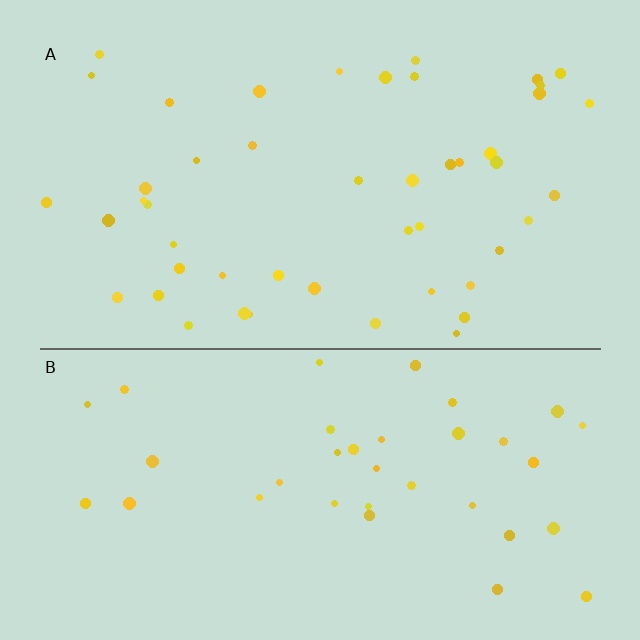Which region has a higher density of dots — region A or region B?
A (the top).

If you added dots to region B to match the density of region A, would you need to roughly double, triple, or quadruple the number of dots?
Approximately double.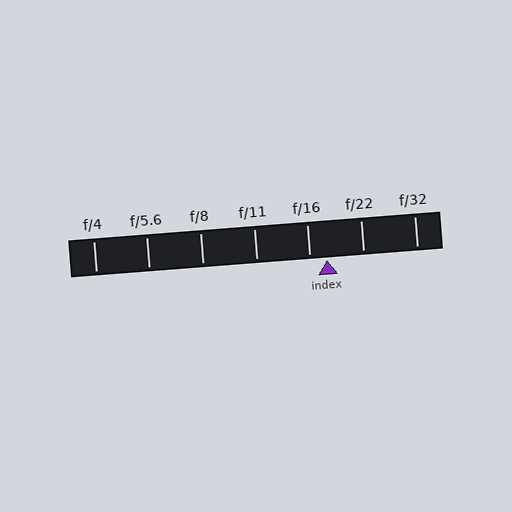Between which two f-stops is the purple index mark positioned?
The index mark is between f/16 and f/22.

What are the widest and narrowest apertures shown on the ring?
The widest aperture shown is f/4 and the narrowest is f/32.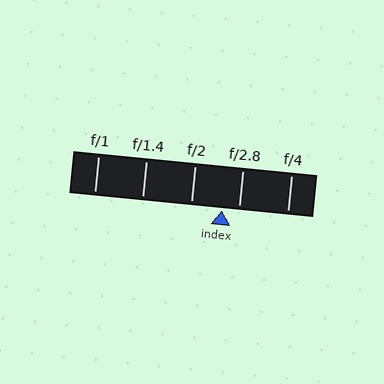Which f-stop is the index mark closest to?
The index mark is closest to f/2.8.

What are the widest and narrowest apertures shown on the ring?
The widest aperture shown is f/1 and the narrowest is f/4.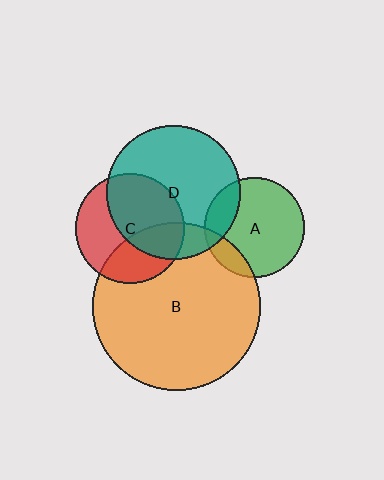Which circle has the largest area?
Circle B (orange).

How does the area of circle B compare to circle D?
Approximately 1.6 times.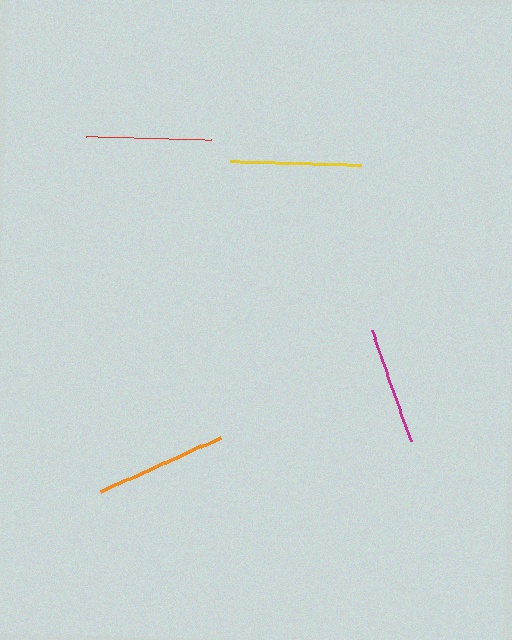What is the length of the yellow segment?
The yellow segment is approximately 131 pixels long.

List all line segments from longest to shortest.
From longest to shortest: orange, yellow, red, magenta.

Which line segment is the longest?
The orange line is the longest at approximately 131 pixels.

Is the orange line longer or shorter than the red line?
The orange line is longer than the red line.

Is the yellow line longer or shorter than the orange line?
The orange line is longer than the yellow line.